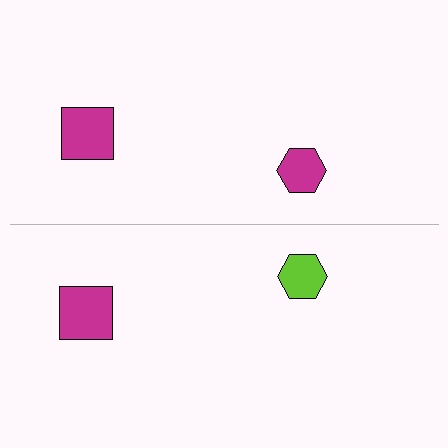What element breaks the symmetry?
The lime hexagon on the bottom side breaks the symmetry — its mirror counterpart is magenta.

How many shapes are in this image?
There are 4 shapes in this image.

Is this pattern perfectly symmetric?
No, the pattern is not perfectly symmetric. The lime hexagon on the bottom side breaks the symmetry — its mirror counterpart is magenta.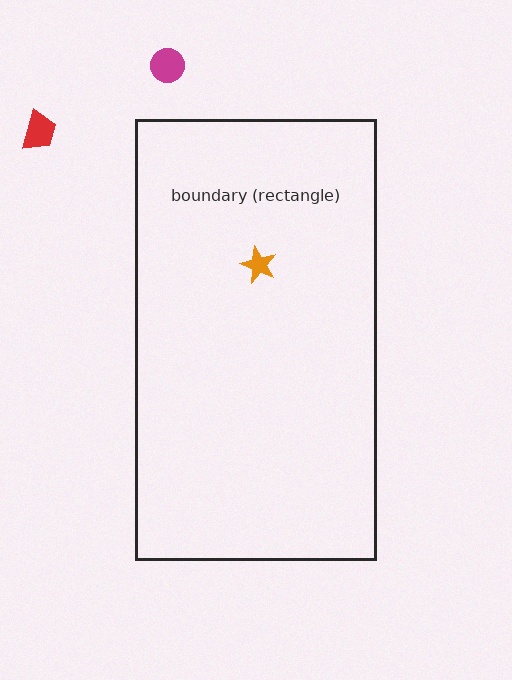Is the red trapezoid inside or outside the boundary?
Outside.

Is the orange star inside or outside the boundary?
Inside.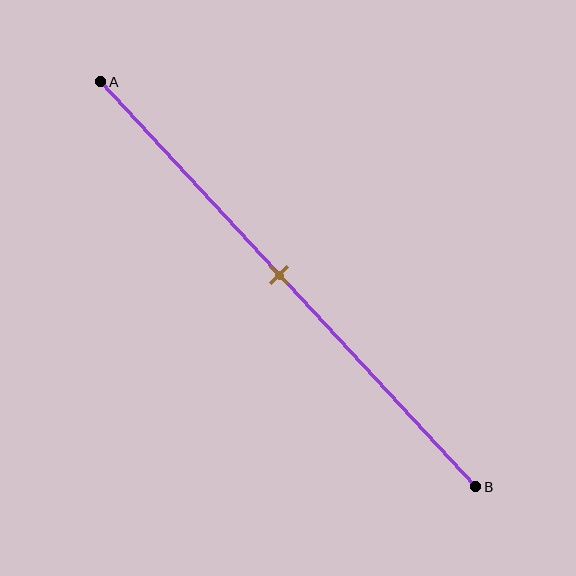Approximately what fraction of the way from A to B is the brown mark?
The brown mark is approximately 50% of the way from A to B.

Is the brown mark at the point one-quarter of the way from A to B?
No, the mark is at about 50% from A, not at the 25% one-quarter point.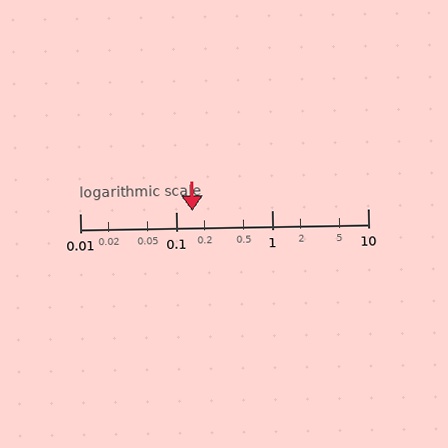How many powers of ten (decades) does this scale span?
The scale spans 3 decades, from 0.01 to 10.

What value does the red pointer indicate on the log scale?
The pointer indicates approximately 0.15.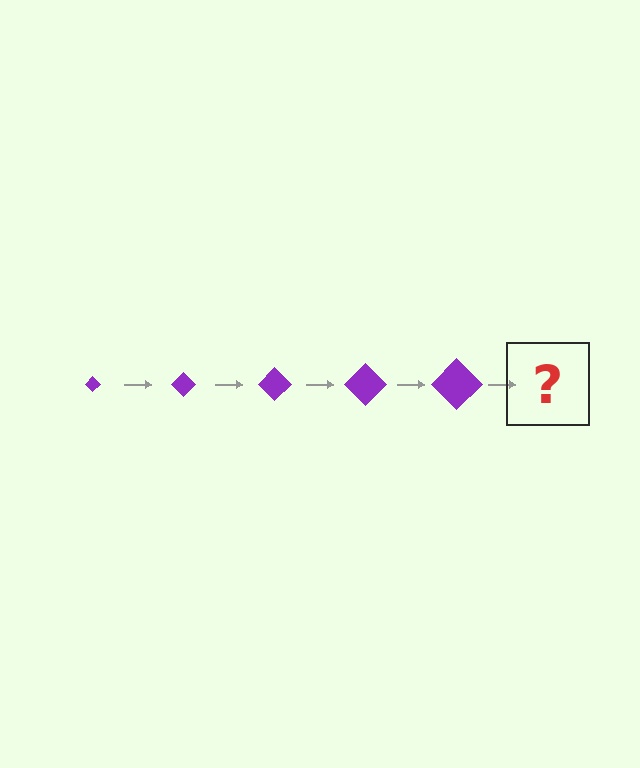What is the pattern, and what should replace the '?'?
The pattern is that the diamond gets progressively larger each step. The '?' should be a purple diamond, larger than the previous one.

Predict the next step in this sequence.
The next step is a purple diamond, larger than the previous one.